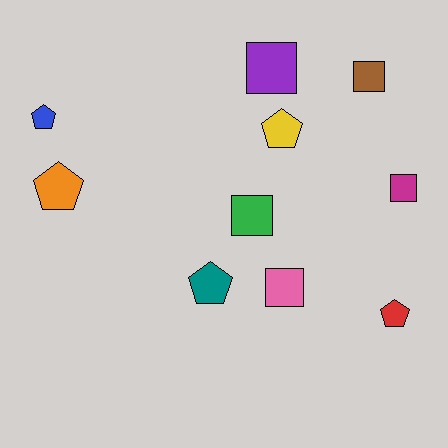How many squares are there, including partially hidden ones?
There are 5 squares.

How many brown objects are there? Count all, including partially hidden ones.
There is 1 brown object.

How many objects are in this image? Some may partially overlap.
There are 10 objects.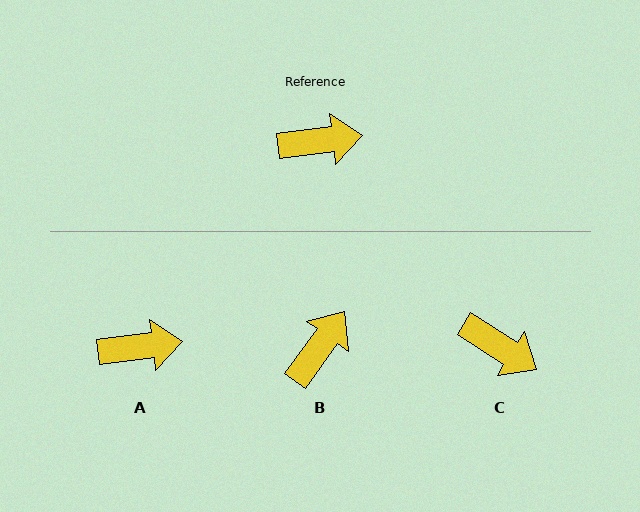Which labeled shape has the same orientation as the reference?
A.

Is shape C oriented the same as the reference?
No, it is off by about 39 degrees.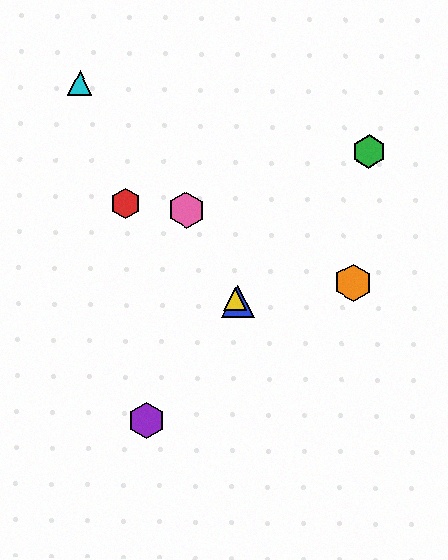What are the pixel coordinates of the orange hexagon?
The orange hexagon is at (353, 283).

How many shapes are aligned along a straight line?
3 shapes (the red hexagon, the blue triangle, the yellow triangle) are aligned along a straight line.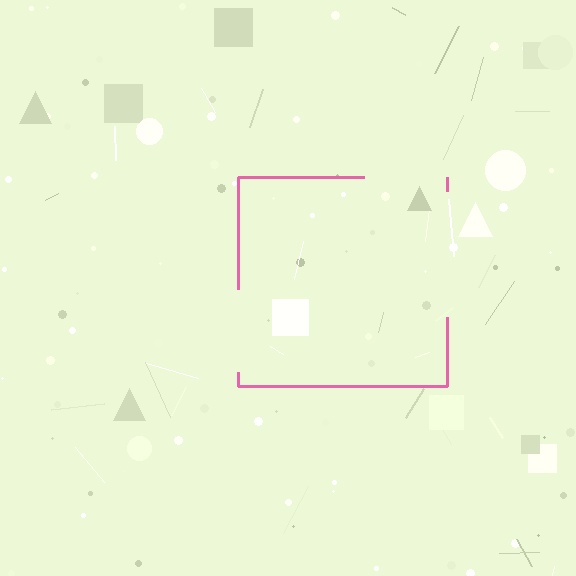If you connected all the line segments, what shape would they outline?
They would outline a square.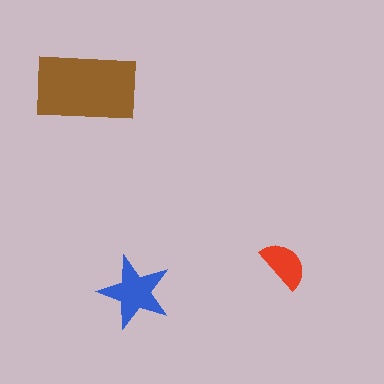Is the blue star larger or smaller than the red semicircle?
Larger.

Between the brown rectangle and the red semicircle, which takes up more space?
The brown rectangle.